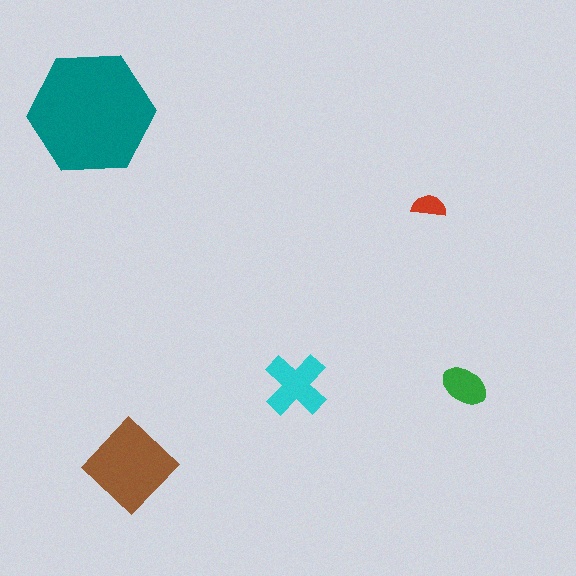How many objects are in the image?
There are 5 objects in the image.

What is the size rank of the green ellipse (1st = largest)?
4th.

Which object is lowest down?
The brown diamond is bottommost.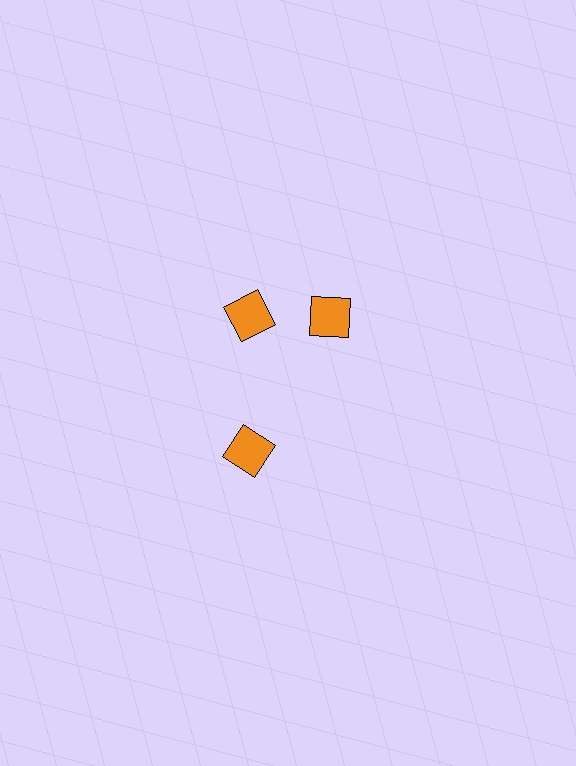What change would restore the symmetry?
The symmetry would be restored by rotating it back into even spacing with its neighbors so that all 3 squares sit at equal angles and equal distance from the center.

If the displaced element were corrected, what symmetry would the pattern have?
It would have 3-fold rotational symmetry — the pattern would map onto itself every 120 degrees.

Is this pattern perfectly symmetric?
No. The 3 orange squares are arranged in a ring, but one element near the 3 o'clock position is rotated out of alignment along the ring, breaking the 3-fold rotational symmetry.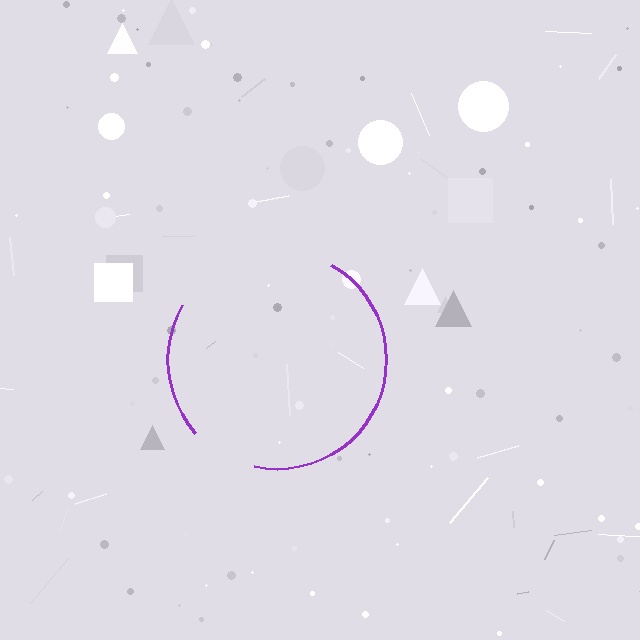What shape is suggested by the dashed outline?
The dashed outline suggests a circle.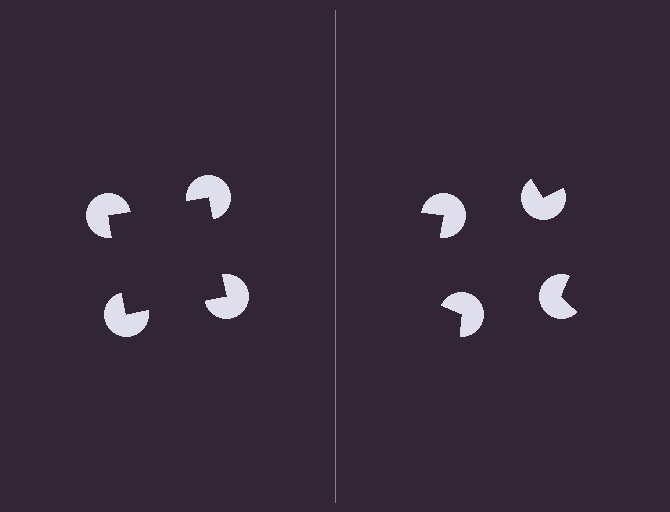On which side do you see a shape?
An illusory square appears on the left side. On the right side the wedge cuts are rotated, so no coherent shape forms.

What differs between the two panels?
The pac-man discs are positioned identically on both sides; only the wedge orientations differ. On the left they align to a square; on the right they are misaligned.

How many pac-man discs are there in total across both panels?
8 — 4 on each side.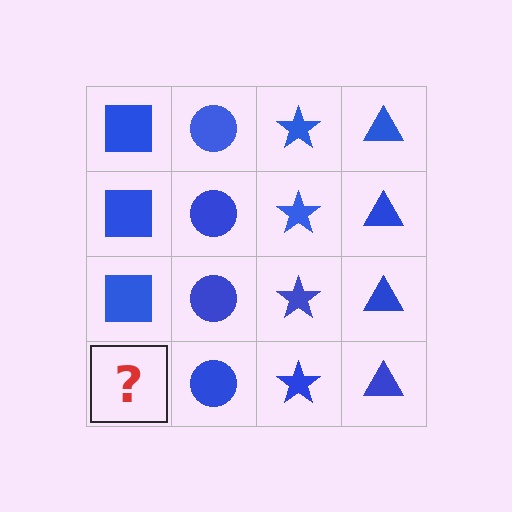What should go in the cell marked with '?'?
The missing cell should contain a blue square.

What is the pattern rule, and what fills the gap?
The rule is that each column has a consistent shape. The gap should be filled with a blue square.